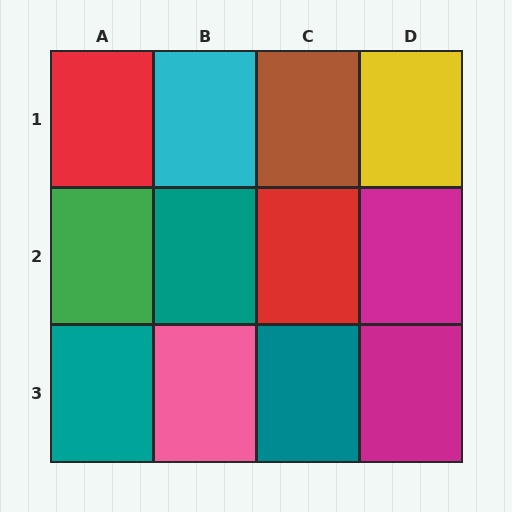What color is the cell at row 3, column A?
Teal.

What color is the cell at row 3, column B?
Pink.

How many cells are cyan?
1 cell is cyan.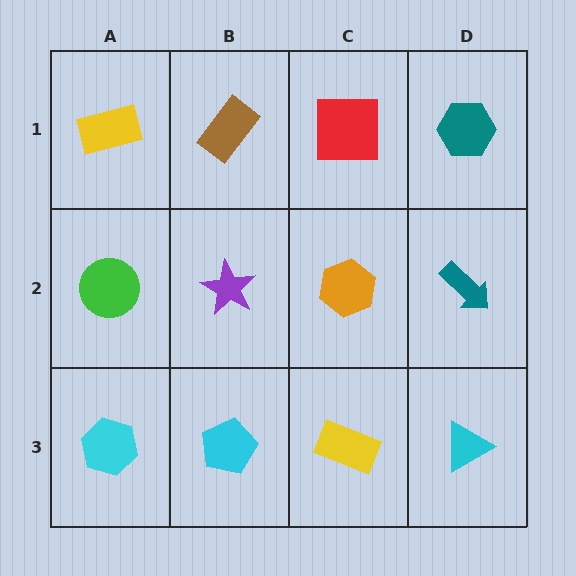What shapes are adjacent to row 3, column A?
A green circle (row 2, column A), a cyan pentagon (row 3, column B).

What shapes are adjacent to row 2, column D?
A teal hexagon (row 1, column D), a cyan triangle (row 3, column D), an orange hexagon (row 2, column C).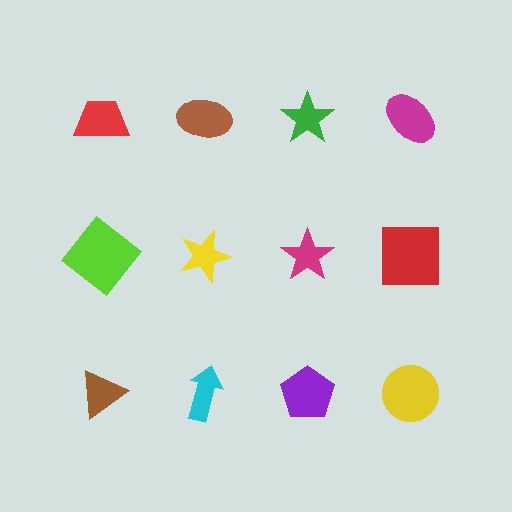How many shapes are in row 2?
4 shapes.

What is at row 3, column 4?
A yellow circle.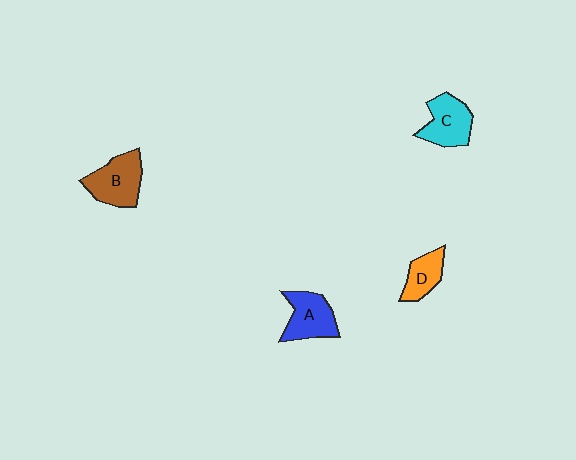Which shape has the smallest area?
Shape D (orange).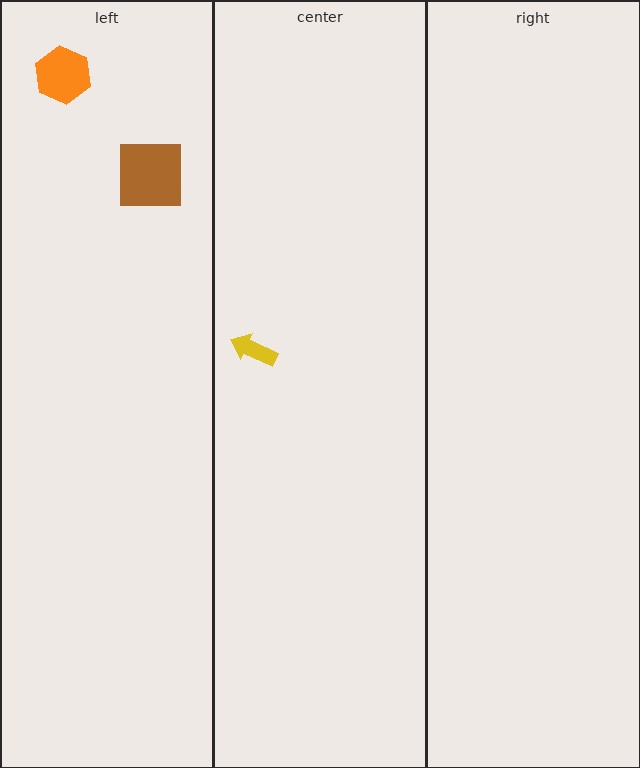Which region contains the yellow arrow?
The center region.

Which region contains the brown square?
The left region.